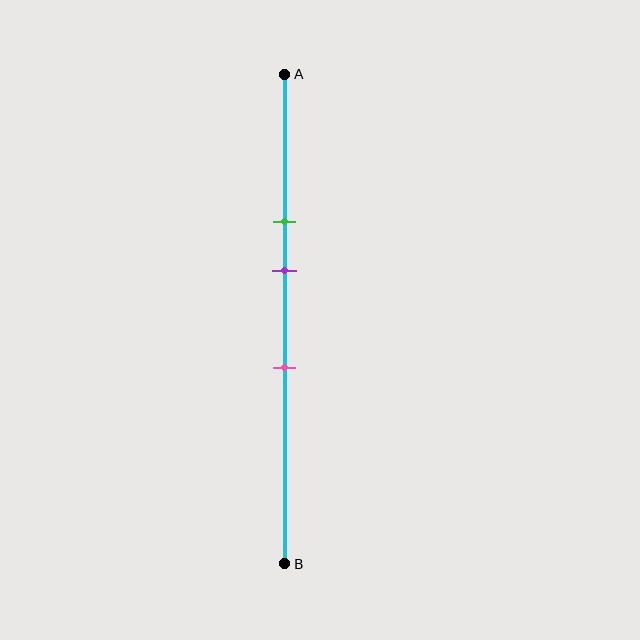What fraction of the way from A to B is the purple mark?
The purple mark is approximately 40% (0.4) of the way from A to B.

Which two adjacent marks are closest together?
The green and purple marks are the closest adjacent pair.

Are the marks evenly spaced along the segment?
Yes, the marks are approximately evenly spaced.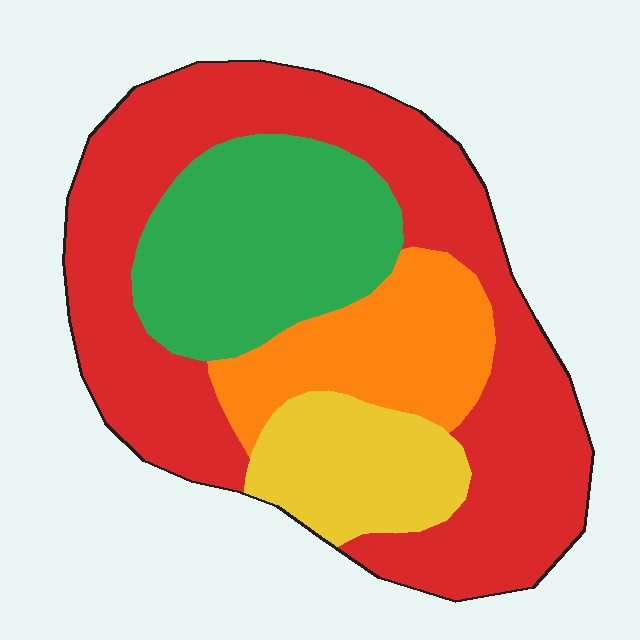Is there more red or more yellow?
Red.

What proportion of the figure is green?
Green covers 22% of the figure.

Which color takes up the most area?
Red, at roughly 50%.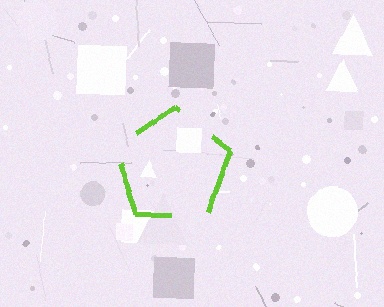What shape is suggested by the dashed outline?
The dashed outline suggests a pentagon.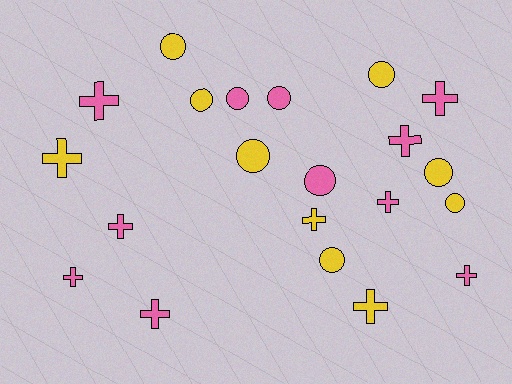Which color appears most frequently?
Pink, with 11 objects.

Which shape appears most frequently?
Cross, with 11 objects.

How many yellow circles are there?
There are 7 yellow circles.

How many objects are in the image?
There are 21 objects.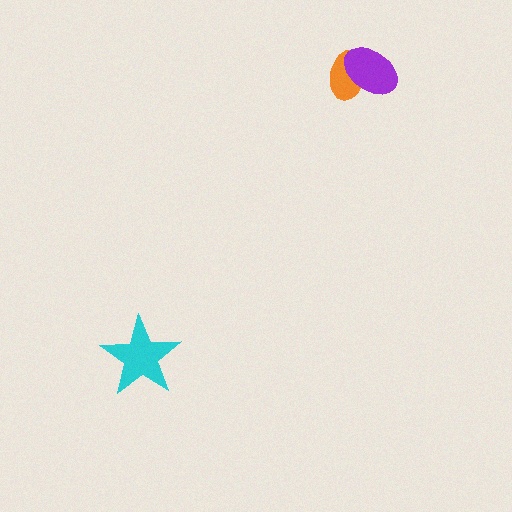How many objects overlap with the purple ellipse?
1 object overlaps with the purple ellipse.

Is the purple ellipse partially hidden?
No, no other shape covers it.